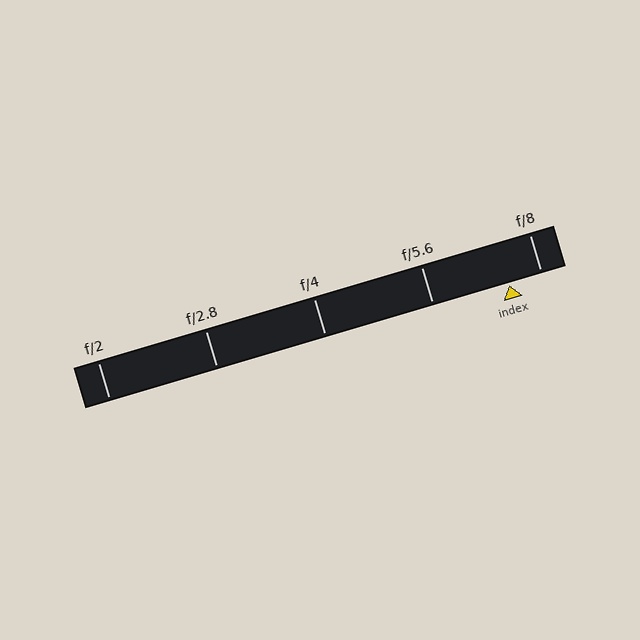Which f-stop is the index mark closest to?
The index mark is closest to f/8.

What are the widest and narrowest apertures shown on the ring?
The widest aperture shown is f/2 and the narrowest is f/8.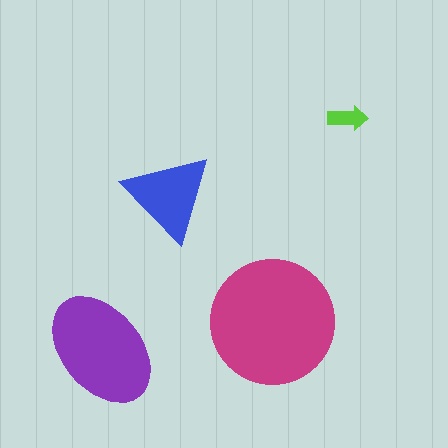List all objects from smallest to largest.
The lime arrow, the blue triangle, the purple ellipse, the magenta circle.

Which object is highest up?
The lime arrow is topmost.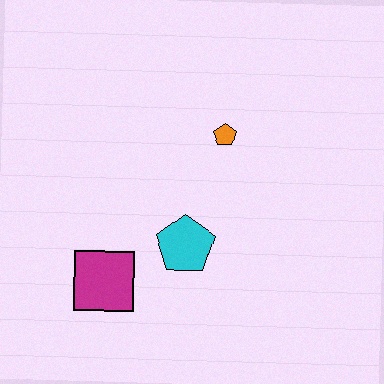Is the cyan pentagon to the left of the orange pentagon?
Yes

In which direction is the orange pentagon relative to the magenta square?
The orange pentagon is above the magenta square.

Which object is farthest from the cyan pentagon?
The orange pentagon is farthest from the cyan pentagon.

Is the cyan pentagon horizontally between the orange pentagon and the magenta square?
Yes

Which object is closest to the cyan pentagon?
The magenta square is closest to the cyan pentagon.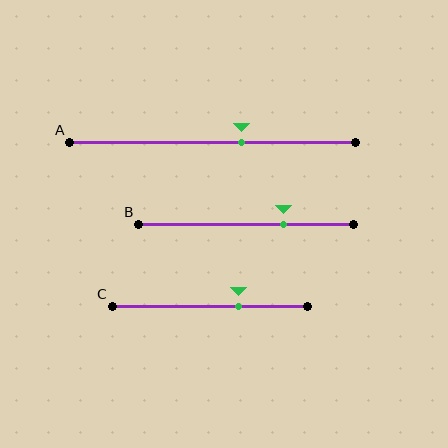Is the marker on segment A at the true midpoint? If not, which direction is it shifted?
No, the marker on segment A is shifted to the right by about 10% of the segment length.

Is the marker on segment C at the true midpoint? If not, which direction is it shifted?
No, the marker on segment C is shifted to the right by about 14% of the segment length.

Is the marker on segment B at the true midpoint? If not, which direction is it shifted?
No, the marker on segment B is shifted to the right by about 17% of the segment length.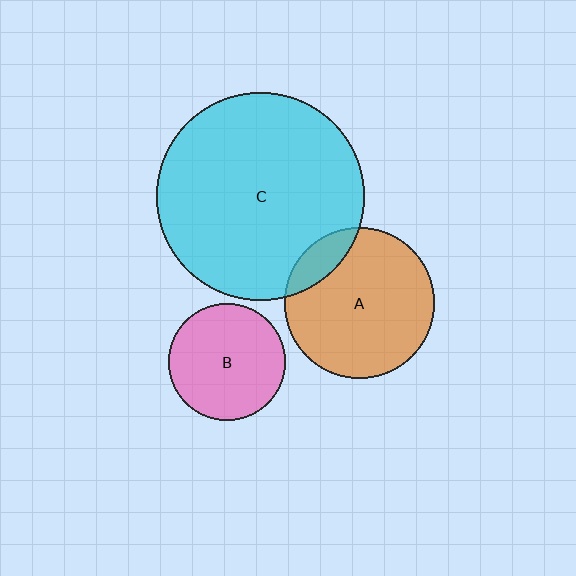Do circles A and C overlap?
Yes.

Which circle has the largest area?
Circle C (cyan).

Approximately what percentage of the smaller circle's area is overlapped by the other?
Approximately 15%.